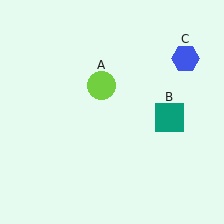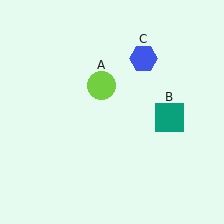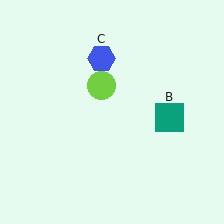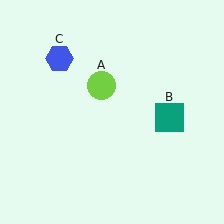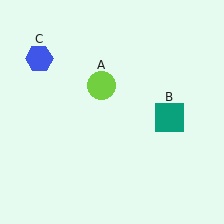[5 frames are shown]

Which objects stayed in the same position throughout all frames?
Lime circle (object A) and teal square (object B) remained stationary.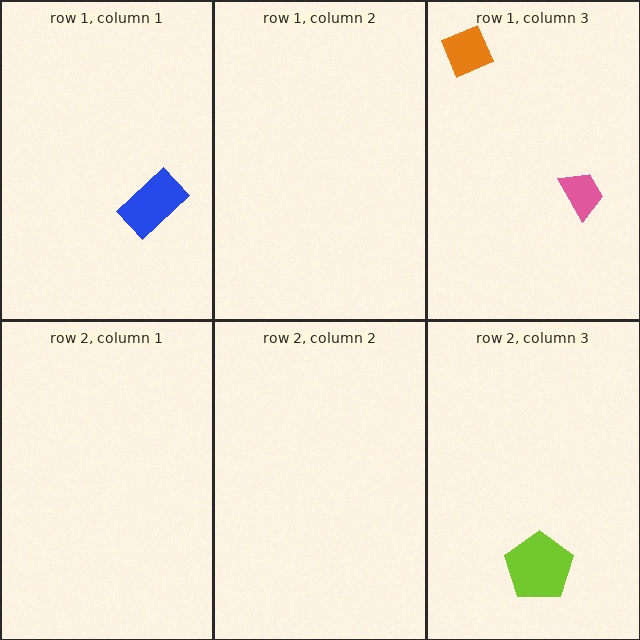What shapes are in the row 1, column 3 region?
The pink trapezoid, the orange diamond.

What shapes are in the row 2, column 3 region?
The lime pentagon.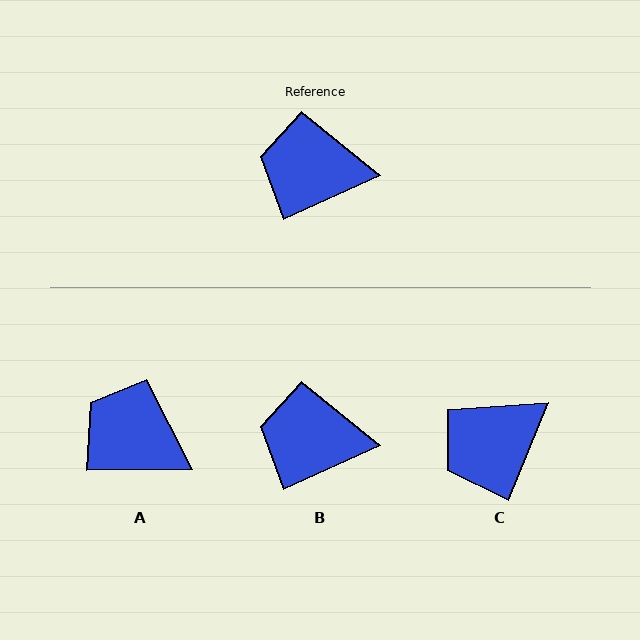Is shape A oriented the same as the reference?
No, it is off by about 24 degrees.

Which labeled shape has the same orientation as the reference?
B.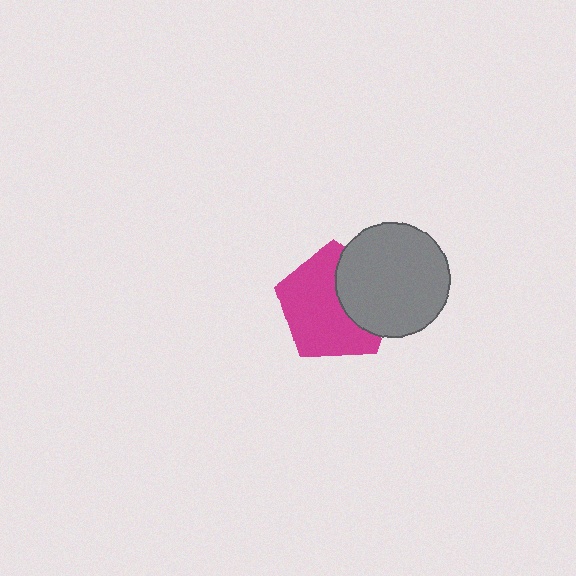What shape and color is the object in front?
The object in front is a gray circle.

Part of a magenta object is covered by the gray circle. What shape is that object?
It is a pentagon.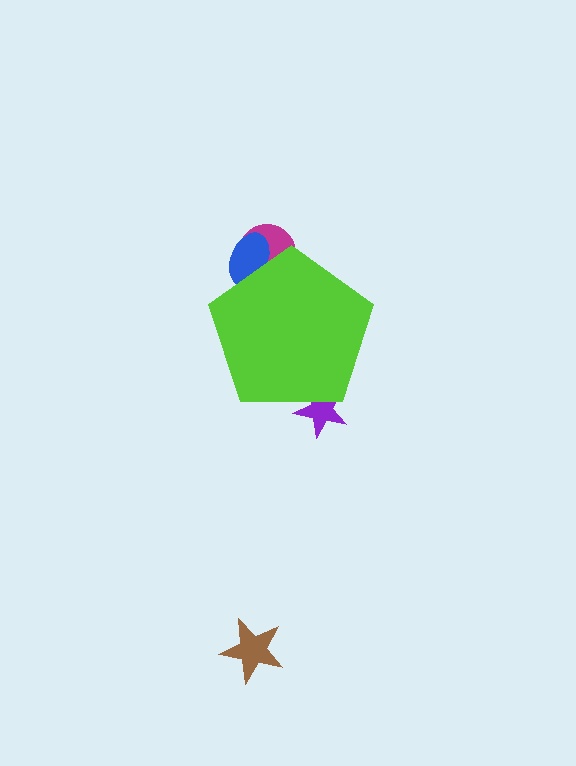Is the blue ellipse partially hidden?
Yes, the blue ellipse is partially hidden behind the lime pentagon.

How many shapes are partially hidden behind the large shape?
3 shapes are partially hidden.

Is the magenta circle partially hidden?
Yes, the magenta circle is partially hidden behind the lime pentagon.